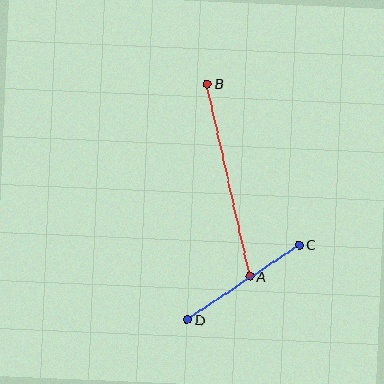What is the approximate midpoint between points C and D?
The midpoint is at approximately (243, 282) pixels.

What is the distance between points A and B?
The distance is approximately 197 pixels.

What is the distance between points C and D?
The distance is approximately 135 pixels.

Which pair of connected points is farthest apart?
Points A and B are farthest apart.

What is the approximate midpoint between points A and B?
The midpoint is at approximately (229, 180) pixels.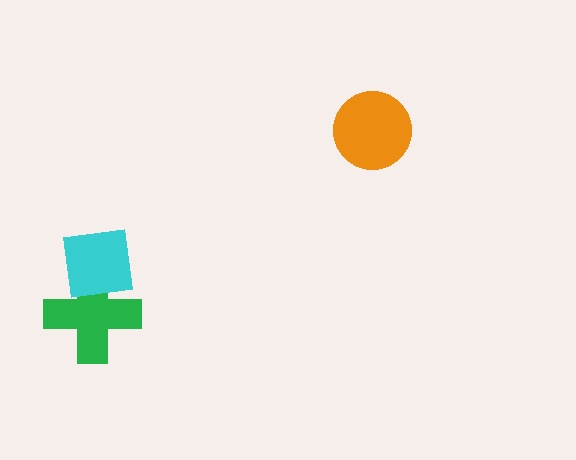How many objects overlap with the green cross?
1 object overlaps with the green cross.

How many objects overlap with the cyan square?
1 object overlaps with the cyan square.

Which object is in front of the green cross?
The cyan square is in front of the green cross.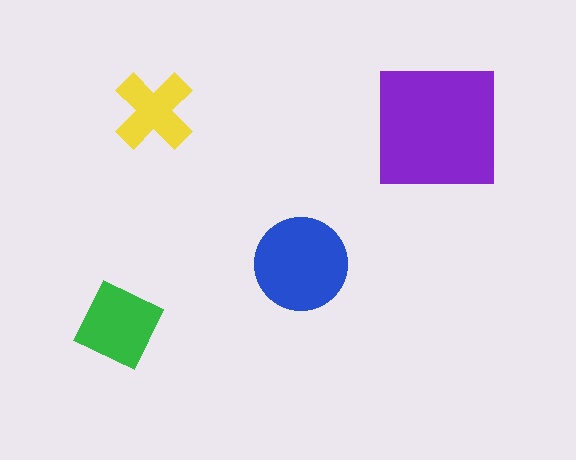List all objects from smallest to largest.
The yellow cross, the green diamond, the blue circle, the purple square.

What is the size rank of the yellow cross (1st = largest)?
4th.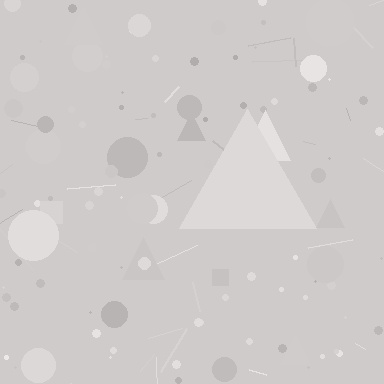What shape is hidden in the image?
A triangle is hidden in the image.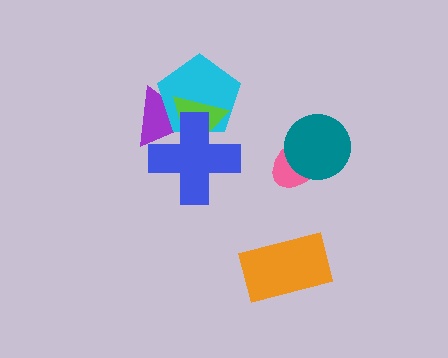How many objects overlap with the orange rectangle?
0 objects overlap with the orange rectangle.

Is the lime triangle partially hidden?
Yes, it is partially covered by another shape.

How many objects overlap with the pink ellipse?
1 object overlaps with the pink ellipse.